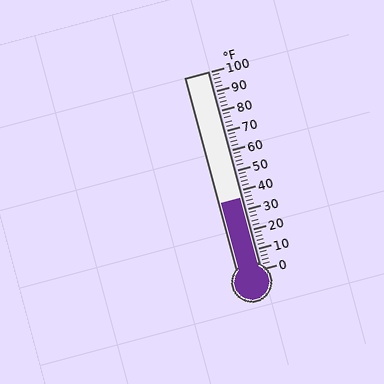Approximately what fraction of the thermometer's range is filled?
The thermometer is filled to approximately 35% of its range.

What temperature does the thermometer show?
The thermometer shows approximately 36°F.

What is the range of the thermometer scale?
The thermometer scale ranges from 0°F to 100°F.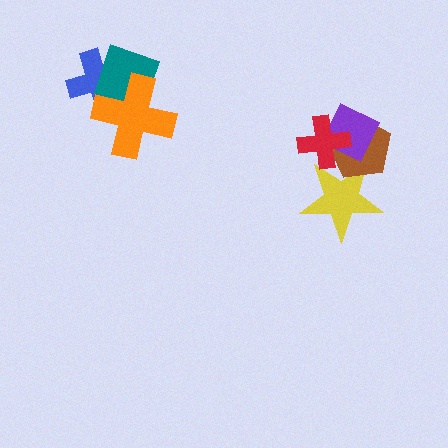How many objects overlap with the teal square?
2 objects overlap with the teal square.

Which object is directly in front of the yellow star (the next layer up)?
The brown pentagon is directly in front of the yellow star.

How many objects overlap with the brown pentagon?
3 objects overlap with the brown pentagon.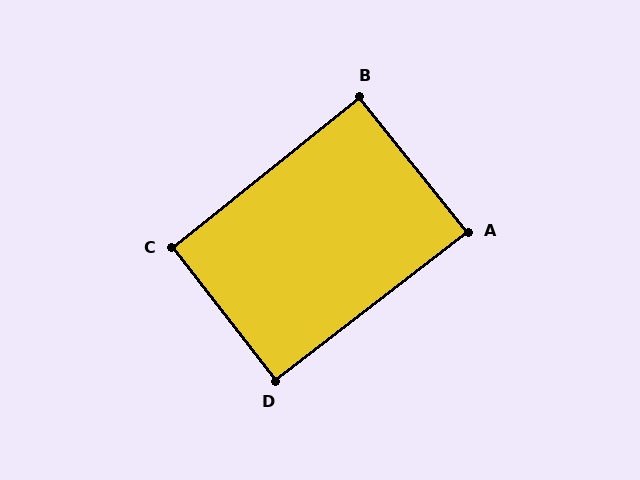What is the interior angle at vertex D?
Approximately 90 degrees (approximately right).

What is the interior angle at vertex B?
Approximately 90 degrees (approximately right).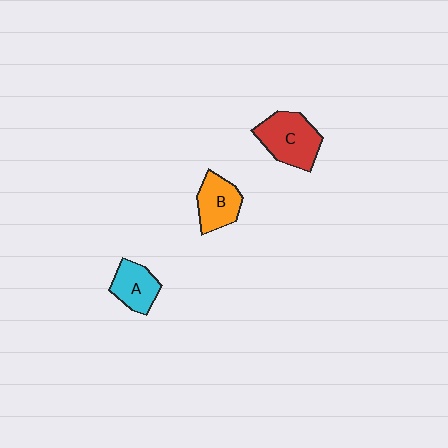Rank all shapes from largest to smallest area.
From largest to smallest: C (red), B (orange), A (cyan).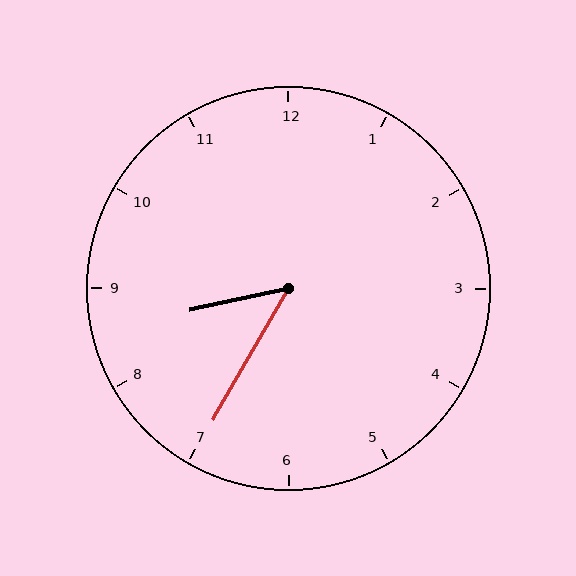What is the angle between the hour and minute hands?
Approximately 48 degrees.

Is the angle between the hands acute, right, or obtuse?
It is acute.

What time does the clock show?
8:35.